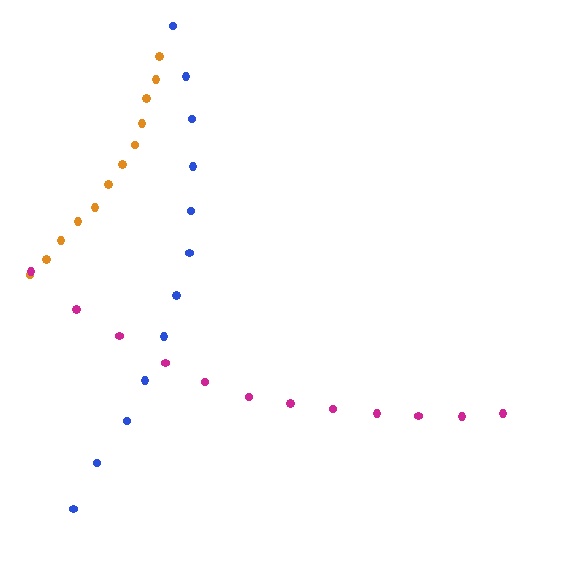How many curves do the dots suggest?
There are 3 distinct paths.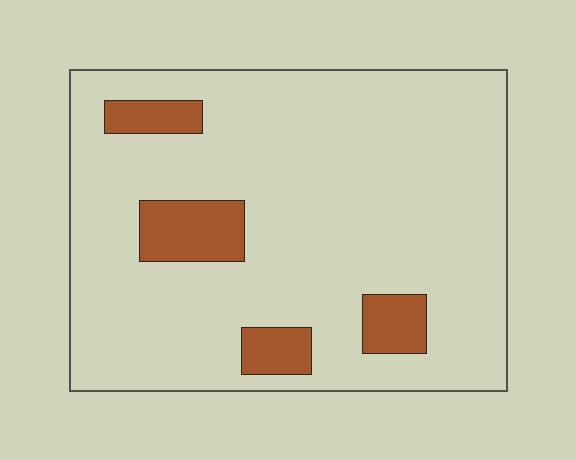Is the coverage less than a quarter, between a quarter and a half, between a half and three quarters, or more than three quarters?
Less than a quarter.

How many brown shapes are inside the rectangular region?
4.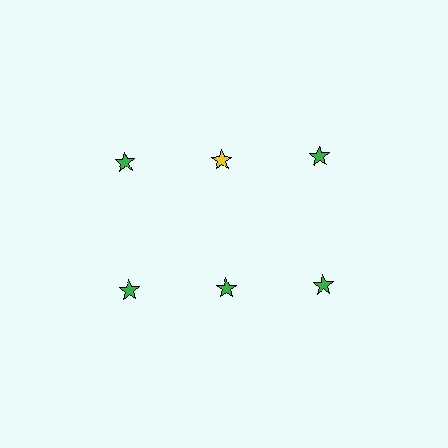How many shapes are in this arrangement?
There are 6 shapes arranged in a grid pattern.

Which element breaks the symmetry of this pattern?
The yellow star in the top row, second from left column breaks the symmetry. All other shapes are green stars.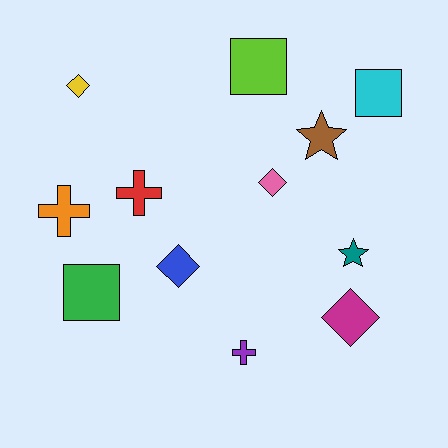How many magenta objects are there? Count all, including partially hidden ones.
There is 1 magenta object.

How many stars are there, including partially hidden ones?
There are 2 stars.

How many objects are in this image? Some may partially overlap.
There are 12 objects.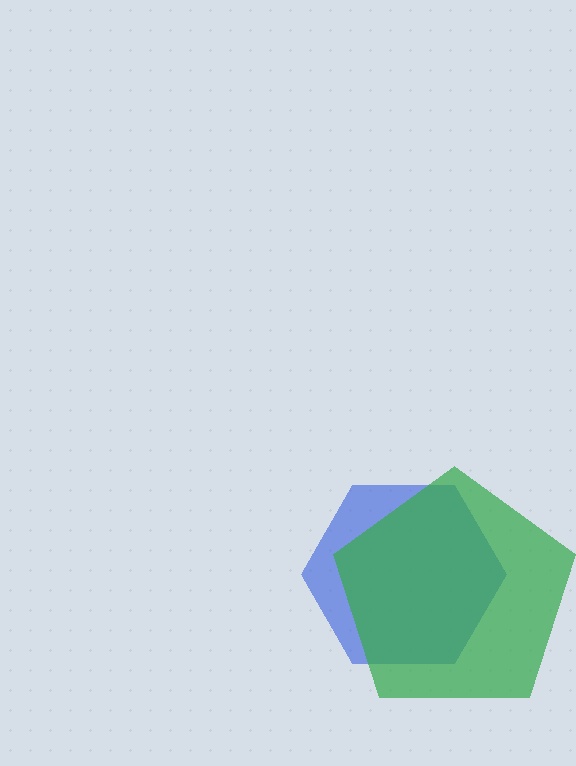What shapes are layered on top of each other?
The layered shapes are: a blue hexagon, a green pentagon.